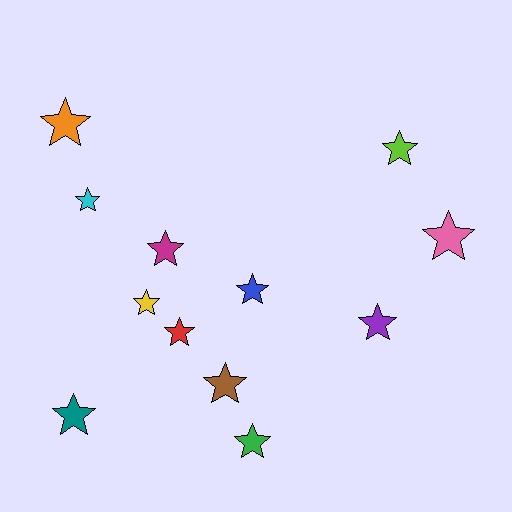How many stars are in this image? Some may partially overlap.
There are 12 stars.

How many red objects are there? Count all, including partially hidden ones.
There is 1 red object.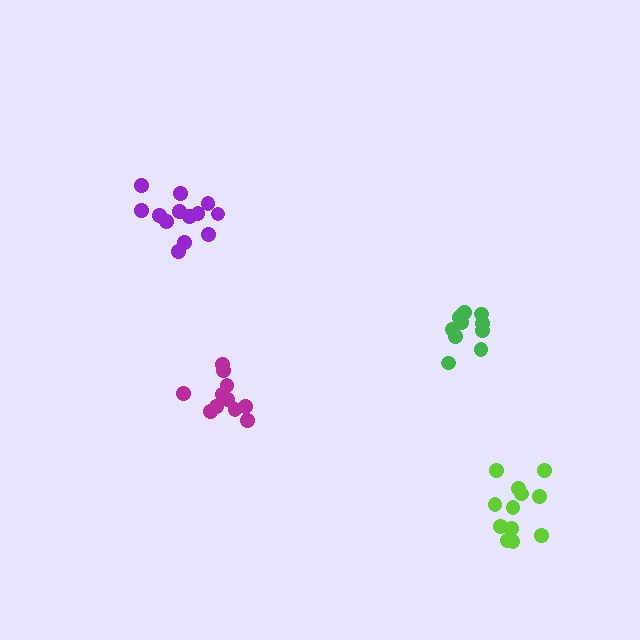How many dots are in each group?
Group 1: 12 dots, Group 2: 13 dots, Group 3: 11 dots, Group 4: 11 dots (47 total).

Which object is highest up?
The purple cluster is topmost.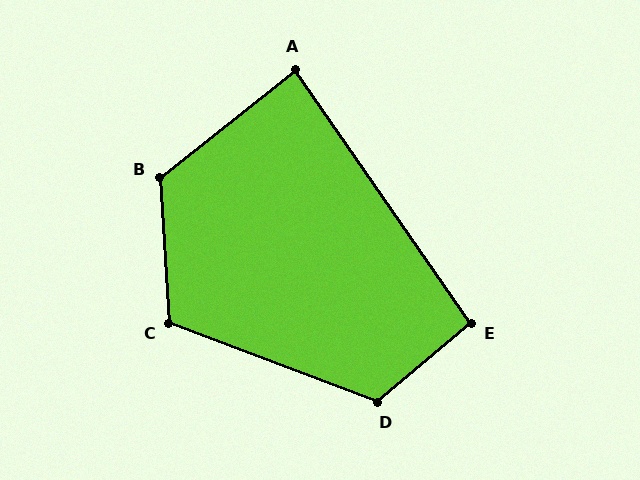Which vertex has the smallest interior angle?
A, at approximately 86 degrees.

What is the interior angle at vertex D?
Approximately 119 degrees (obtuse).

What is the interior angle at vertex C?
Approximately 115 degrees (obtuse).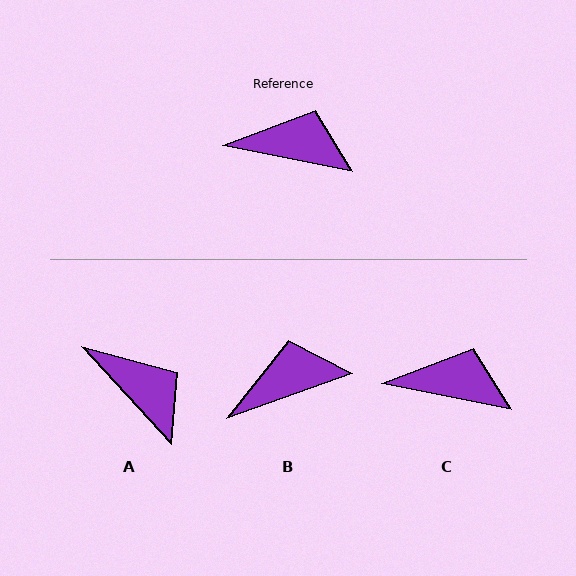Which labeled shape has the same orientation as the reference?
C.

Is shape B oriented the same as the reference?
No, it is off by about 31 degrees.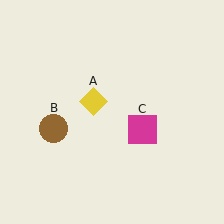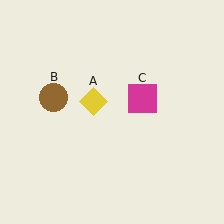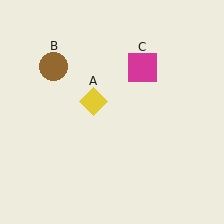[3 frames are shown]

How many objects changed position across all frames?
2 objects changed position: brown circle (object B), magenta square (object C).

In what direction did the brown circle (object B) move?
The brown circle (object B) moved up.